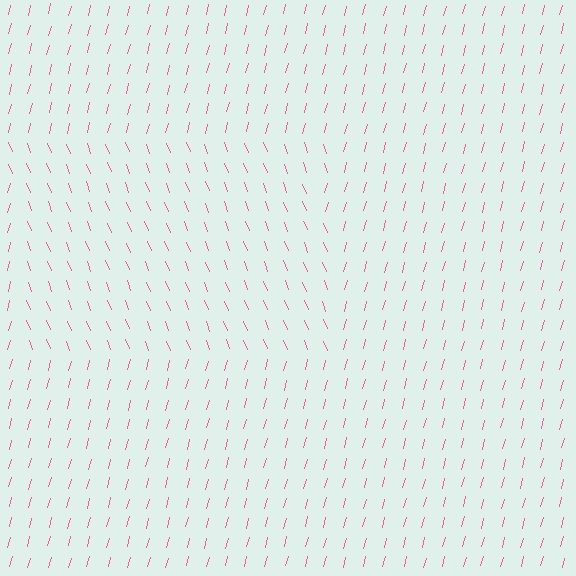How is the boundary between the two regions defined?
The boundary is defined purely by a change in line orientation (approximately 37 degrees difference). All lines are the same color and thickness.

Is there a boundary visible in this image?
Yes, there is a texture boundary formed by a change in line orientation.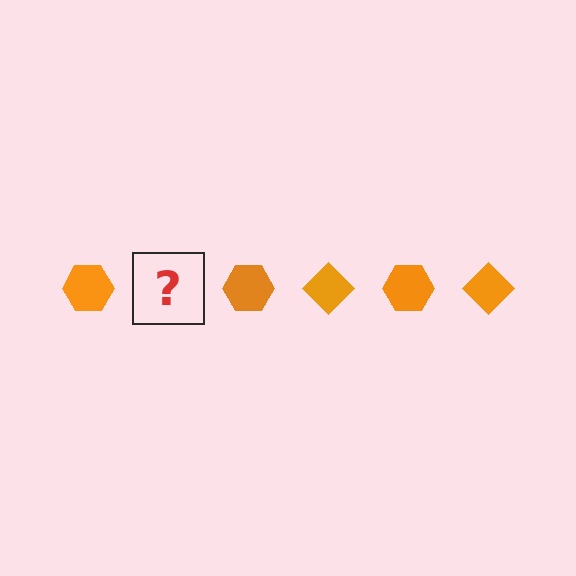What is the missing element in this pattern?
The missing element is an orange diamond.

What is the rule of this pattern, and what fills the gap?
The rule is that the pattern cycles through hexagon, diamond shapes in orange. The gap should be filled with an orange diamond.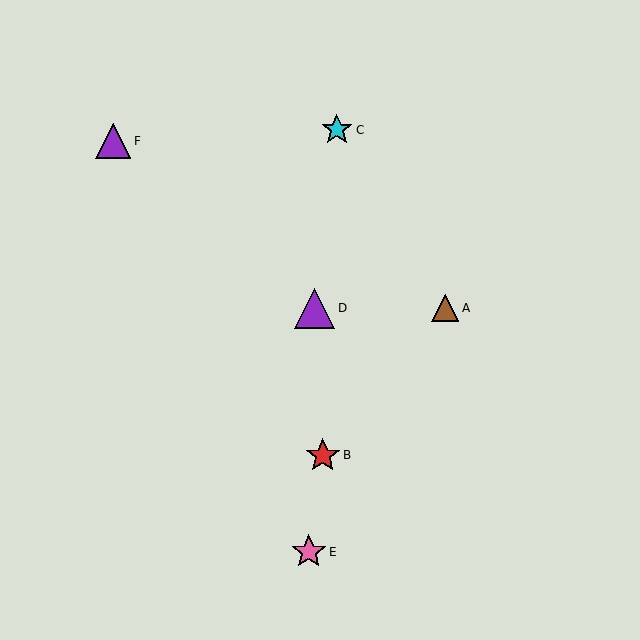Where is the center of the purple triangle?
The center of the purple triangle is at (315, 308).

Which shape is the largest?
The purple triangle (labeled D) is the largest.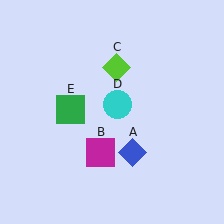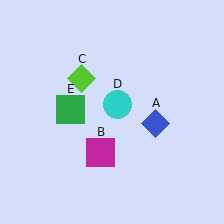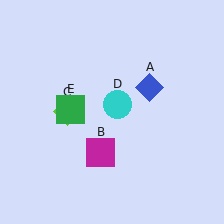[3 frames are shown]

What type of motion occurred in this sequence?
The blue diamond (object A), lime diamond (object C) rotated counterclockwise around the center of the scene.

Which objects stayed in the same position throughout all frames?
Magenta square (object B) and cyan circle (object D) and green square (object E) remained stationary.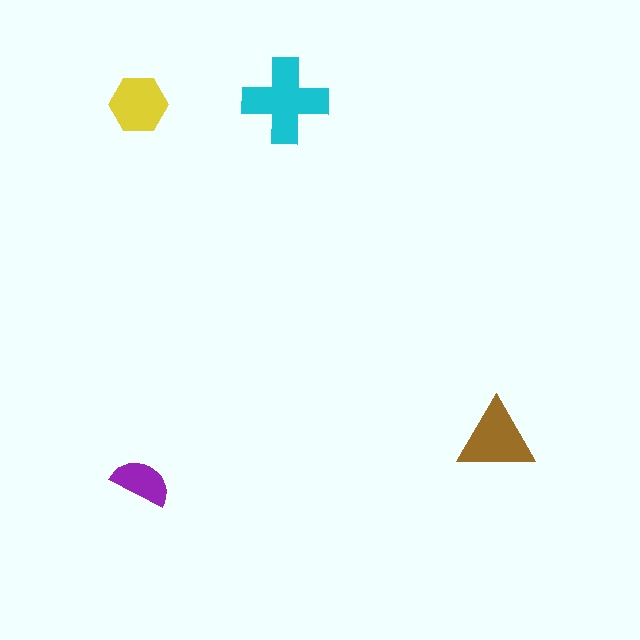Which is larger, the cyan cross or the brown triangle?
The cyan cross.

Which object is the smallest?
The purple semicircle.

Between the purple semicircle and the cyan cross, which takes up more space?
The cyan cross.